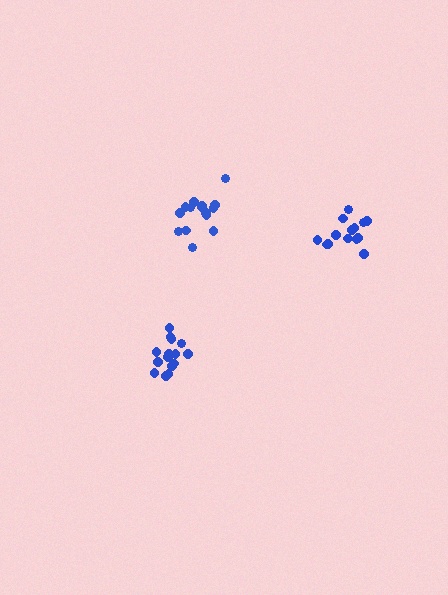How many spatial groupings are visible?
There are 3 spatial groupings.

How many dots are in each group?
Group 1: 15 dots, Group 2: 15 dots, Group 3: 14 dots (44 total).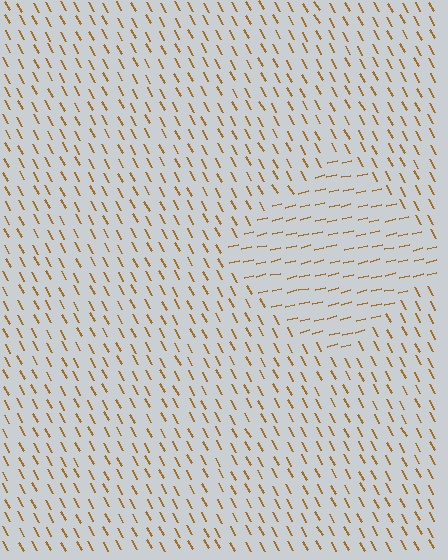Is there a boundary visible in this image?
Yes, there is a texture boundary formed by a change in line orientation.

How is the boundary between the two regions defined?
The boundary is defined purely by a change in line orientation (approximately 75 degrees difference). All lines are the same color and thickness.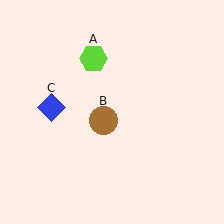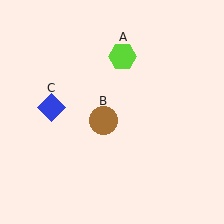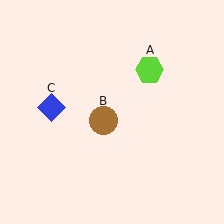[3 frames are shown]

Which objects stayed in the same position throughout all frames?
Brown circle (object B) and blue diamond (object C) remained stationary.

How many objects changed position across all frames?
1 object changed position: lime hexagon (object A).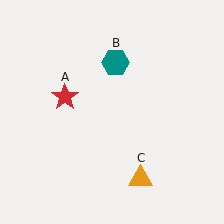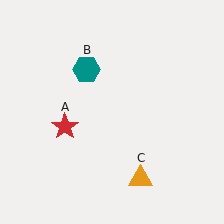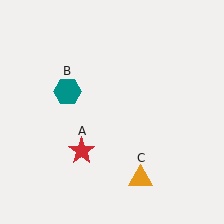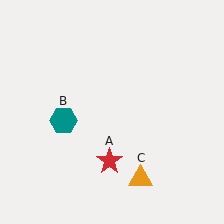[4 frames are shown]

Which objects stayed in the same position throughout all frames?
Orange triangle (object C) remained stationary.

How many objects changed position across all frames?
2 objects changed position: red star (object A), teal hexagon (object B).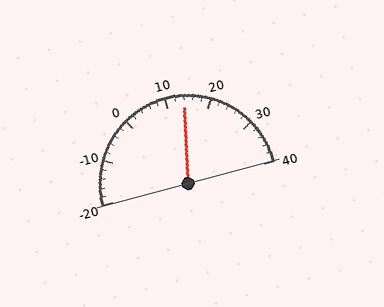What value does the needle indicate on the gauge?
The needle indicates approximately 14.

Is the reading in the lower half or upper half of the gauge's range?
The reading is in the upper half of the range (-20 to 40).